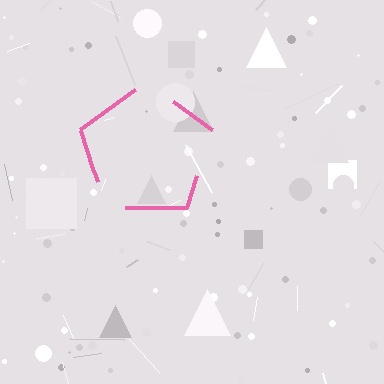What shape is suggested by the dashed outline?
The dashed outline suggests a pentagon.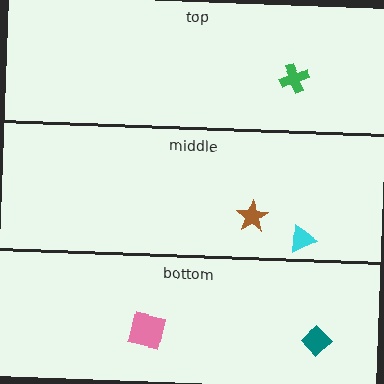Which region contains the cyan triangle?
The middle region.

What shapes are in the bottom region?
The teal diamond, the pink square.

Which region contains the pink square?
The bottom region.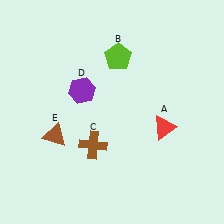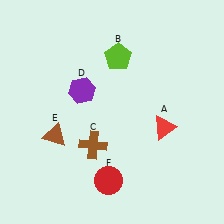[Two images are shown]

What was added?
A red circle (F) was added in Image 2.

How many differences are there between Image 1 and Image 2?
There is 1 difference between the two images.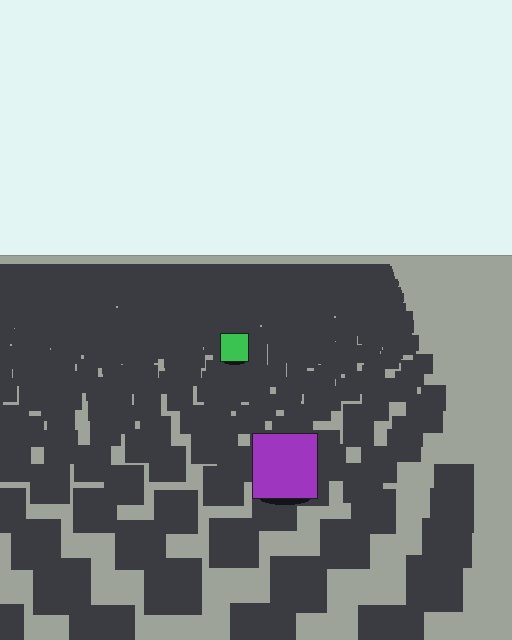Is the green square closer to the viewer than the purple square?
No. The purple square is closer — you can tell from the texture gradient: the ground texture is coarser near it.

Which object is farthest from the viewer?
The green square is farthest from the viewer. It appears smaller and the ground texture around it is denser.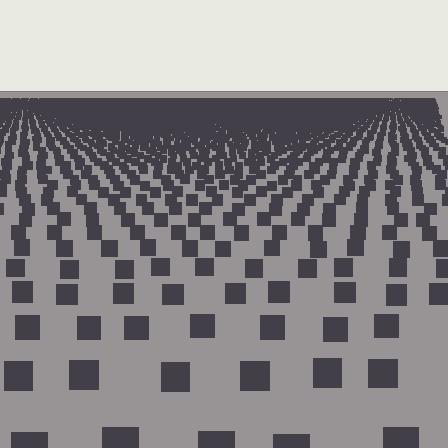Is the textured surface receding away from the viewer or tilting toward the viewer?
The surface is receding away from the viewer. Texture elements get smaller and denser toward the top.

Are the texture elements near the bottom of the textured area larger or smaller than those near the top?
Larger. Near the bottom, elements are closer to the viewer and appear at a bigger on-screen size.